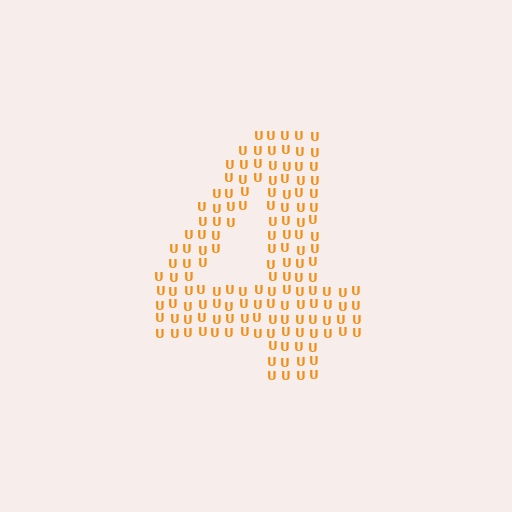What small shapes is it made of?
It is made of small letter U's.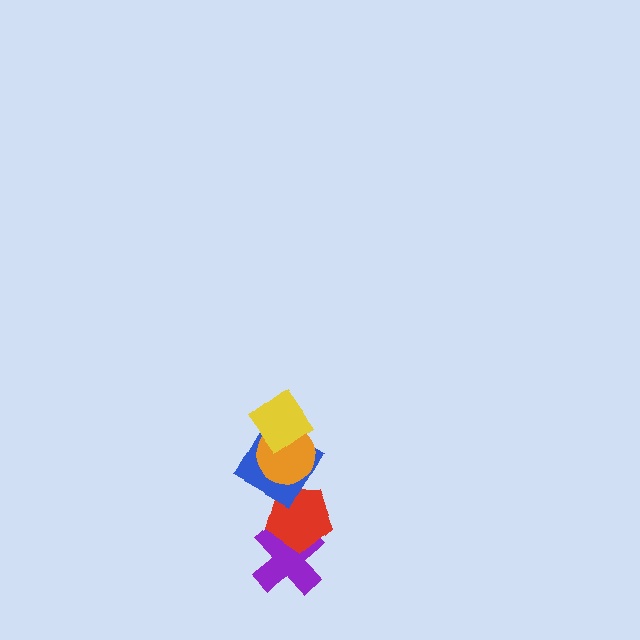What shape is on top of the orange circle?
The yellow diamond is on top of the orange circle.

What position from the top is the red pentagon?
The red pentagon is 4th from the top.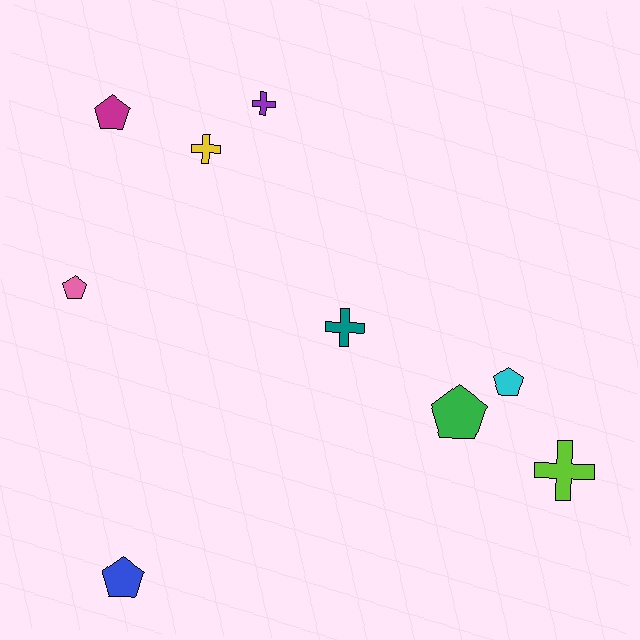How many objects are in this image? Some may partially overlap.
There are 9 objects.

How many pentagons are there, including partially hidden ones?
There are 5 pentagons.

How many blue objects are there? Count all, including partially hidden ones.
There is 1 blue object.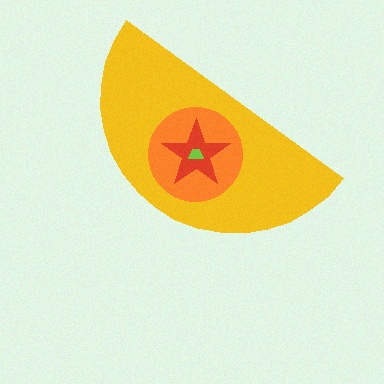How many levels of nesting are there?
4.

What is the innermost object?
The lime trapezoid.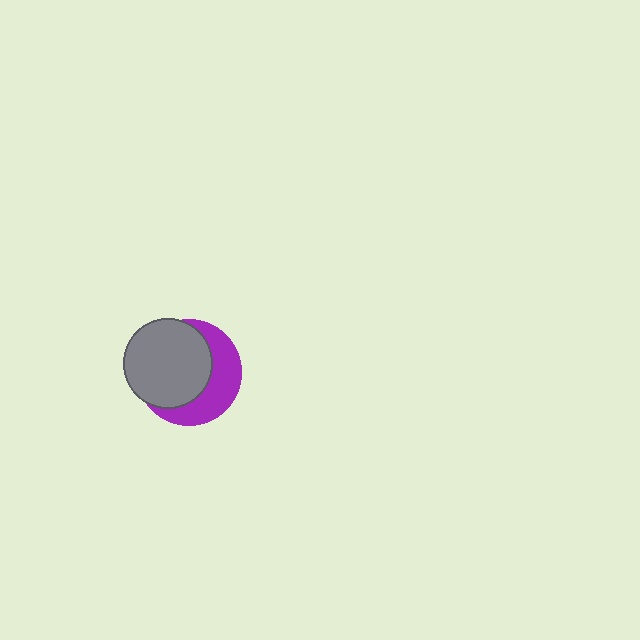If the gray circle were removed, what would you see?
You would see the complete purple circle.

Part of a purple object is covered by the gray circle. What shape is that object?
It is a circle.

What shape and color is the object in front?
The object in front is a gray circle.